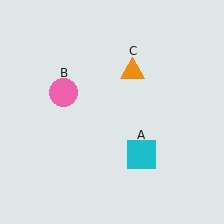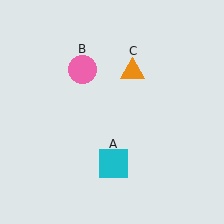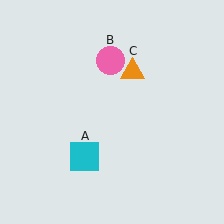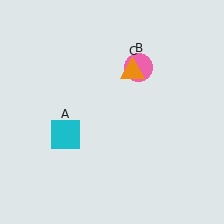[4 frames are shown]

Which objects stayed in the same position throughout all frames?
Orange triangle (object C) remained stationary.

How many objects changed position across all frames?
2 objects changed position: cyan square (object A), pink circle (object B).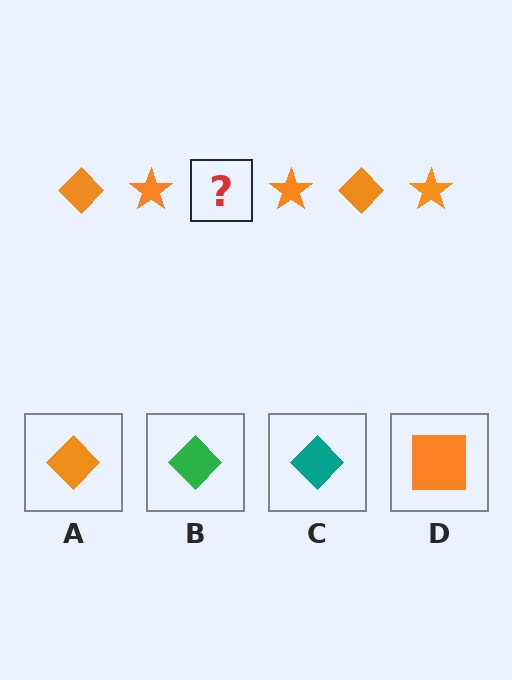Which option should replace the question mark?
Option A.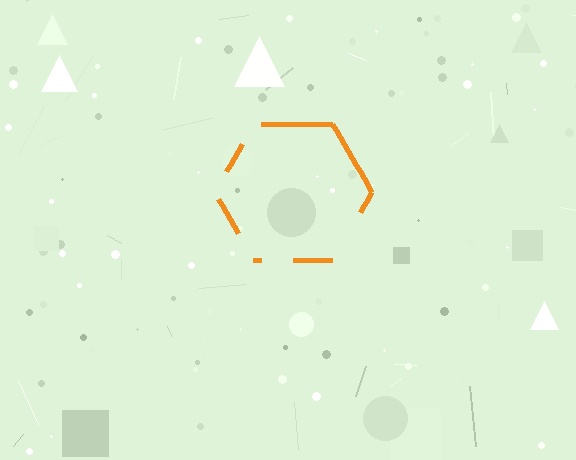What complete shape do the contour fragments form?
The contour fragments form a hexagon.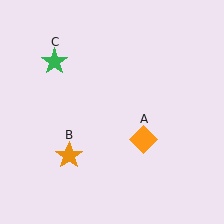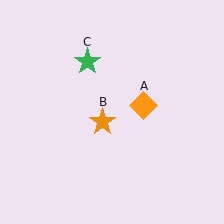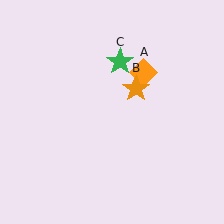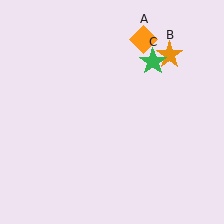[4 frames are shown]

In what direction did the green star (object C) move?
The green star (object C) moved right.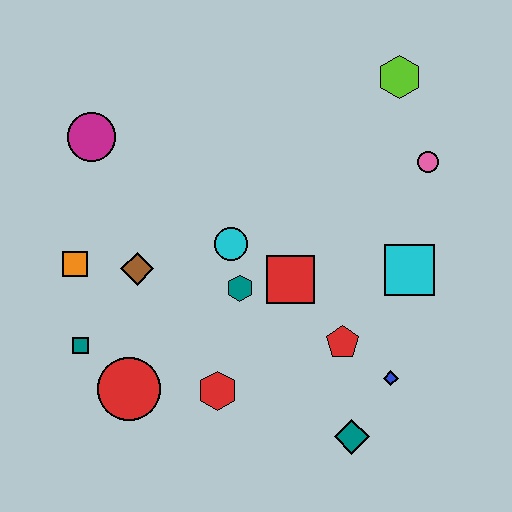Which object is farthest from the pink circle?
The teal square is farthest from the pink circle.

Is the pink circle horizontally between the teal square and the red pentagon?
No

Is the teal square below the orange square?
Yes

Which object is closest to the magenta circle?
The orange square is closest to the magenta circle.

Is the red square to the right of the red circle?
Yes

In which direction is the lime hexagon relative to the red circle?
The lime hexagon is above the red circle.